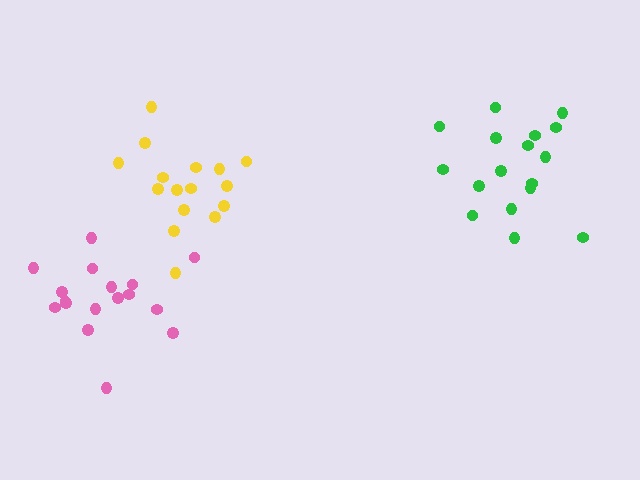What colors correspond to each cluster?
The clusters are colored: yellow, green, pink.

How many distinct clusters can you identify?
There are 3 distinct clusters.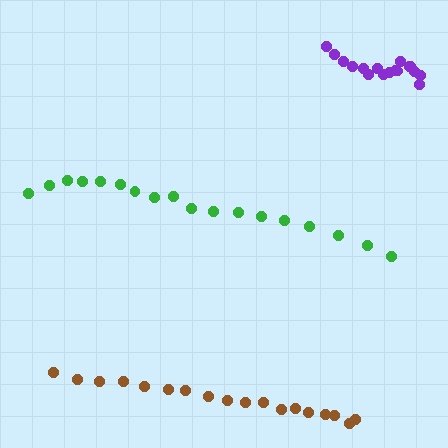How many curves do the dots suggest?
There are 3 distinct paths.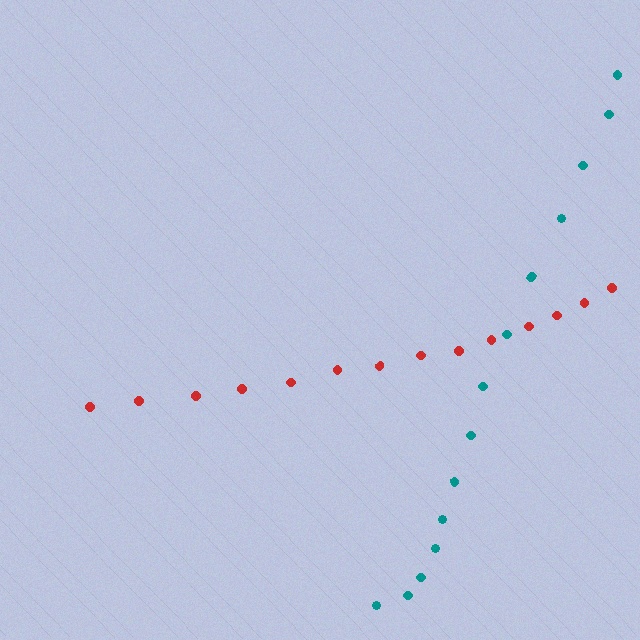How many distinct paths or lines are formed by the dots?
There are 2 distinct paths.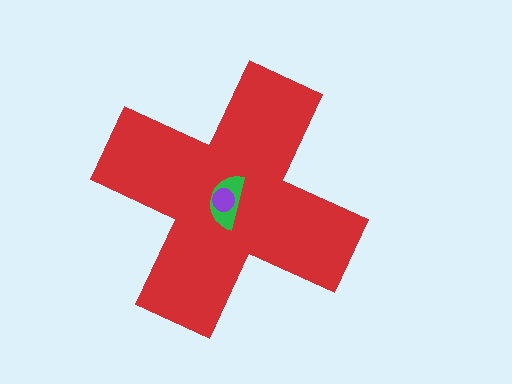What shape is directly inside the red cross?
The green semicircle.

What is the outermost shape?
The red cross.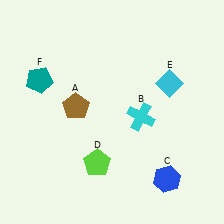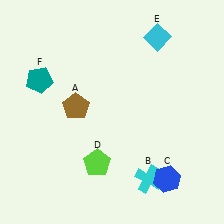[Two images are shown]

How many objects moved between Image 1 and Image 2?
2 objects moved between the two images.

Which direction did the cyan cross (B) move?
The cyan cross (B) moved down.